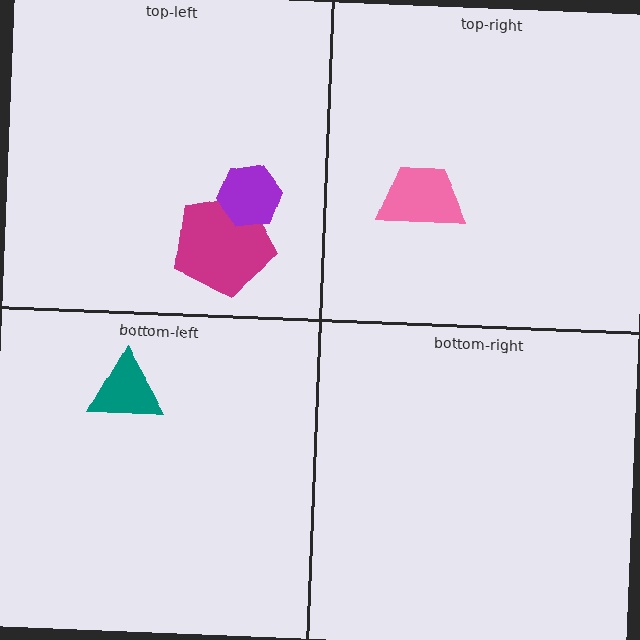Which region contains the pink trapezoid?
The top-right region.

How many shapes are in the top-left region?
2.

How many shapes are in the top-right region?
1.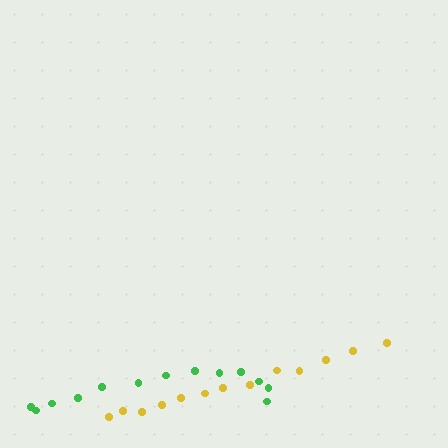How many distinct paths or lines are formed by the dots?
There are 2 distinct paths.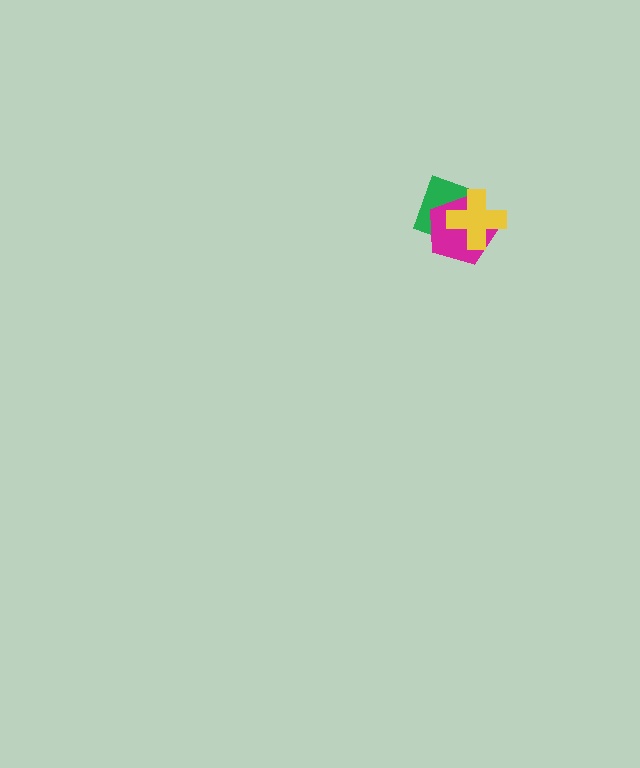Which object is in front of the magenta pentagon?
The yellow cross is in front of the magenta pentagon.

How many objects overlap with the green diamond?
2 objects overlap with the green diamond.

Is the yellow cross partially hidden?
No, no other shape covers it.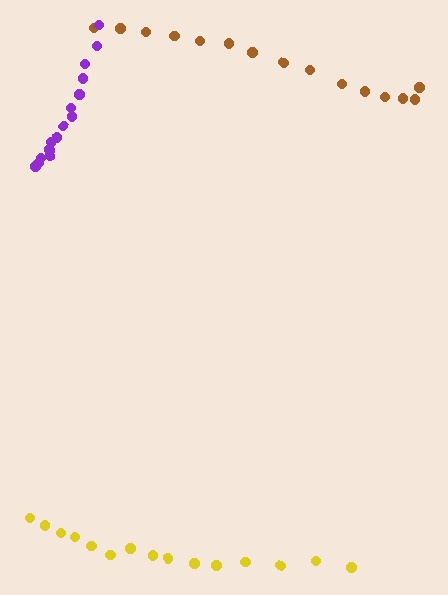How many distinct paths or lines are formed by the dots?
There are 3 distinct paths.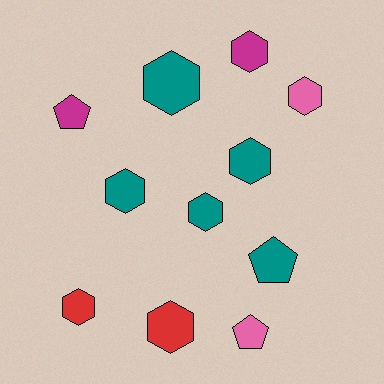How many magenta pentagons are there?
There is 1 magenta pentagon.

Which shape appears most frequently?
Hexagon, with 8 objects.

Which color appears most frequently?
Teal, with 5 objects.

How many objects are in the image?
There are 11 objects.